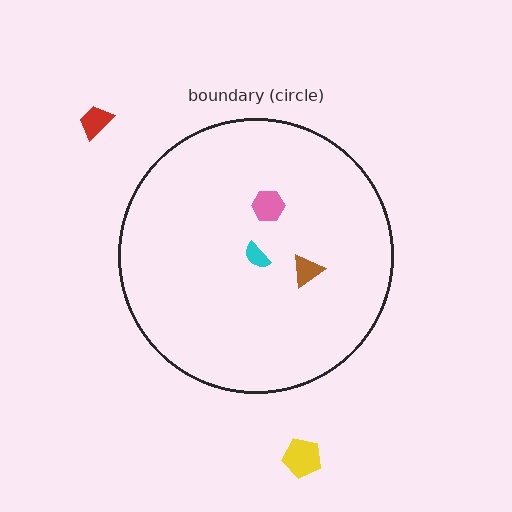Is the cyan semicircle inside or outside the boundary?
Inside.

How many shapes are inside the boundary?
3 inside, 2 outside.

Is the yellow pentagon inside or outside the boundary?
Outside.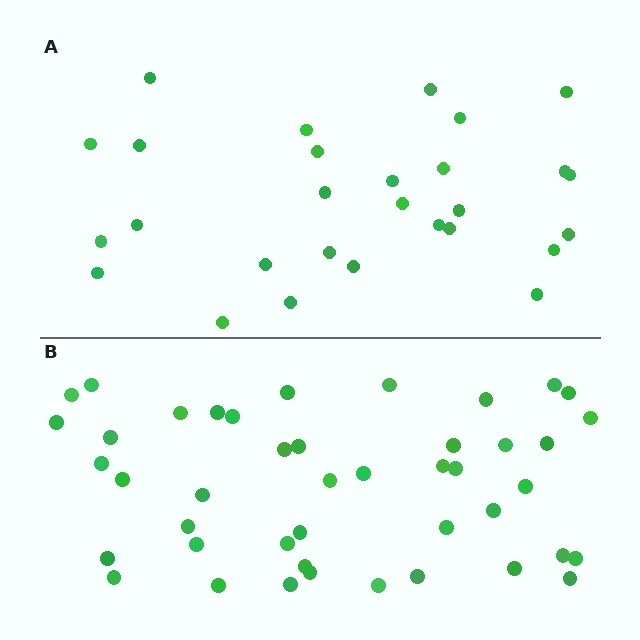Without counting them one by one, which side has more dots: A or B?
Region B (the bottom region) has more dots.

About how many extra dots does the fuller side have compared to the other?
Region B has approximately 15 more dots than region A.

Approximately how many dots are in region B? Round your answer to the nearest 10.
About 40 dots. (The exact count is 44, which rounds to 40.)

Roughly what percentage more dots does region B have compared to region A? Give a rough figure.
About 55% more.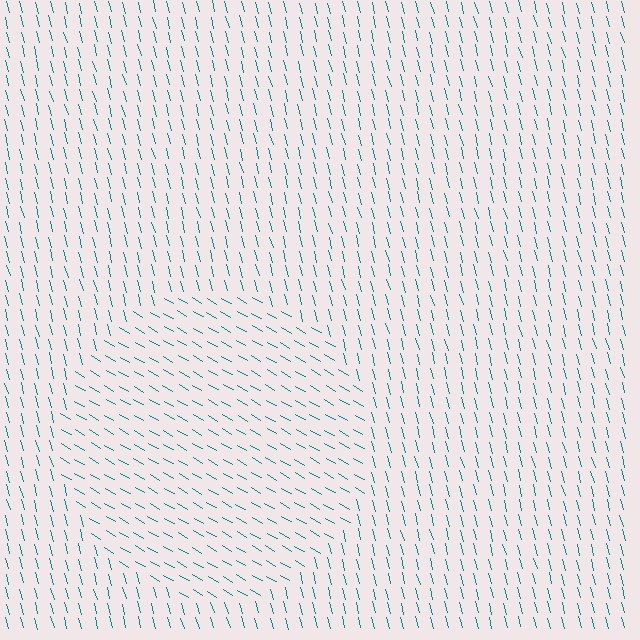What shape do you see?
I see a circle.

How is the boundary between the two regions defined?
The boundary is defined purely by a change in line orientation (approximately 45 degrees difference). All lines are the same color and thickness.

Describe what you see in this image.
The image is filled with small teal line segments. A circle region in the image has lines oriented differently from the surrounding lines, creating a visible texture boundary.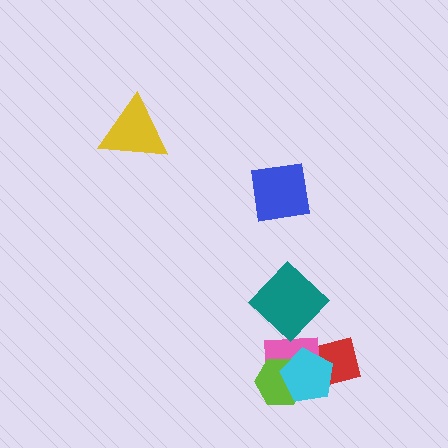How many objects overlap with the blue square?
0 objects overlap with the blue square.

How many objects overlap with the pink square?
4 objects overlap with the pink square.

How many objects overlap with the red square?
2 objects overlap with the red square.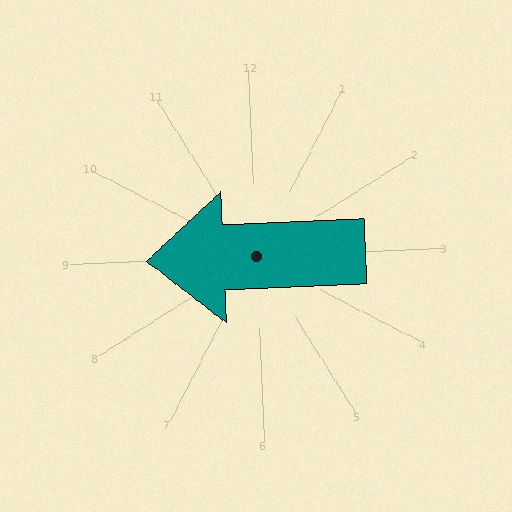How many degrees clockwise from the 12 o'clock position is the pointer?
Approximately 270 degrees.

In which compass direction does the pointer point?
West.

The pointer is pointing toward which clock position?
Roughly 9 o'clock.